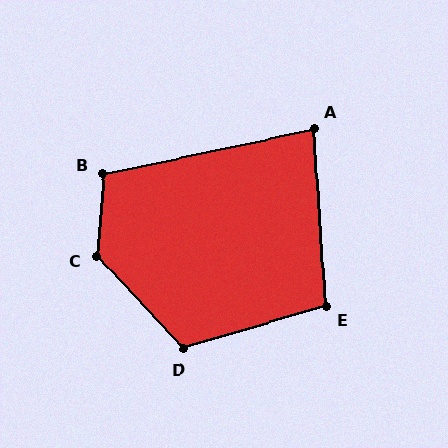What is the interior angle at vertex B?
Approximately 106 degrees (obtuse).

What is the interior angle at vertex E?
Approximately 103 degrees (obtuse).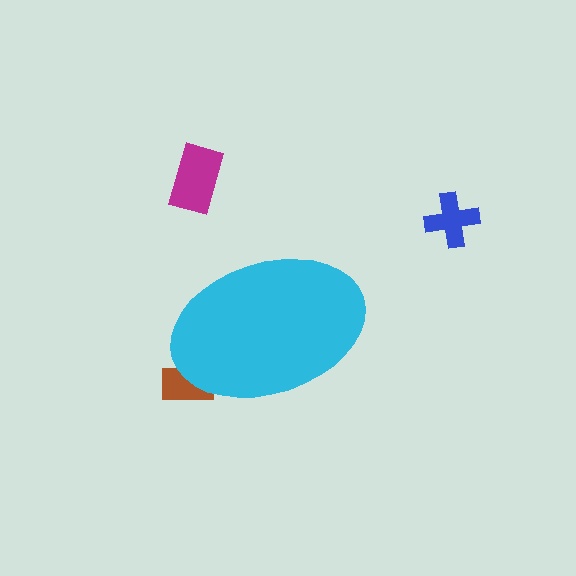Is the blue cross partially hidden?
No, the blue cross is fully visible.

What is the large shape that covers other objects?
A cyan ellipse.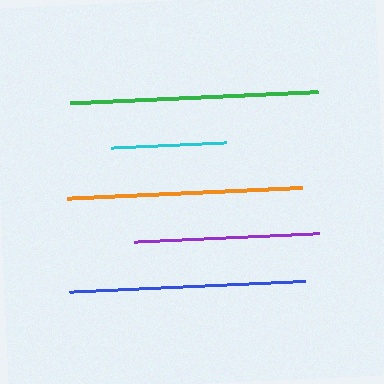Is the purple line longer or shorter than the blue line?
The blue line is longer than the purple line.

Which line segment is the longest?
The green line is the longest at approximately 248 pixels.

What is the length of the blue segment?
The blue segment is approximately 236 pixels long.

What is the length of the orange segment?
The orange segment is approximately 235 pixels long.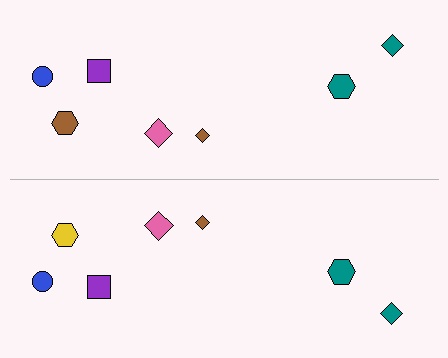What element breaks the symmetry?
The yellow hexagon on the bottom side breaks the symmetry — its mirror counterpart is brown.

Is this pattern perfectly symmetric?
No, the pattern is not perfectly symmetric. The yellow hexagon on the bottom side breaks the symmetry — its mirror counterpart is brown.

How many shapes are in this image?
There are 14 shapes in this image.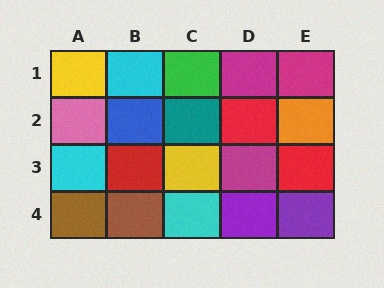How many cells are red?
3 cells are red.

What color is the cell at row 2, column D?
Red.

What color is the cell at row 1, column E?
Magenta.